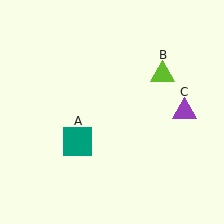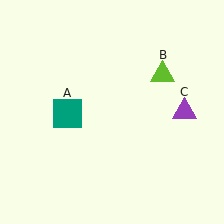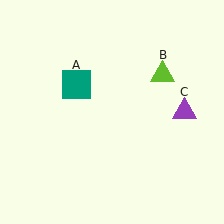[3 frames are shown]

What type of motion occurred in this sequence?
The teal square (object A) rotated clockwise around the center of the scene.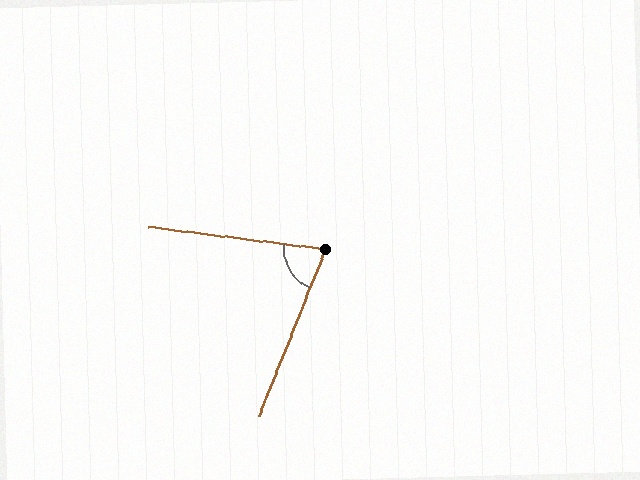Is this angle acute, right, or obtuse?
It is acute.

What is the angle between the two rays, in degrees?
Approximately 75 degrees.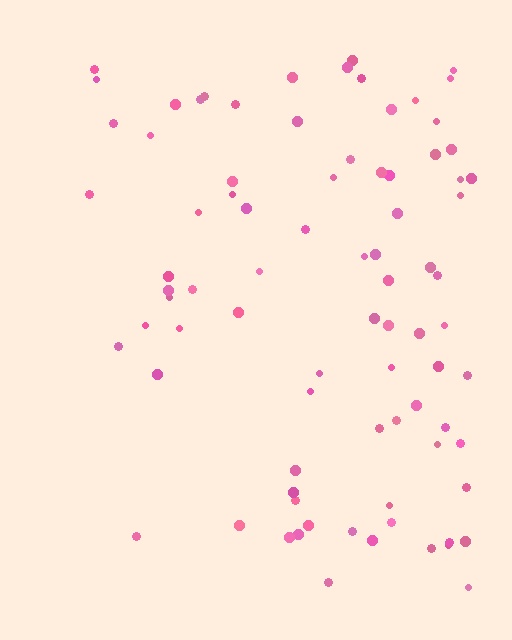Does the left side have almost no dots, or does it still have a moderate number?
Still a moderate number, just noticeably fewer than the right.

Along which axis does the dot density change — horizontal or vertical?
Horizontal.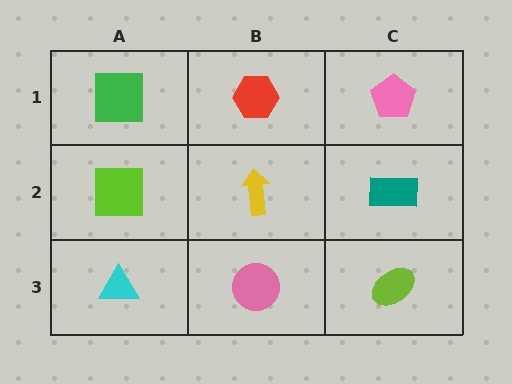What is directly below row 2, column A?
A cyan triangle.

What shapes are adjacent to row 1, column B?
A yellow arrow (row 2, column B), a green square (row 1, column A), a pink pentagon (row 1, column C).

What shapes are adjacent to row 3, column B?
A yellow arrow (row 2, column B), a cyan triangle (row 3, column A), a lime ellipse (row 3, column C).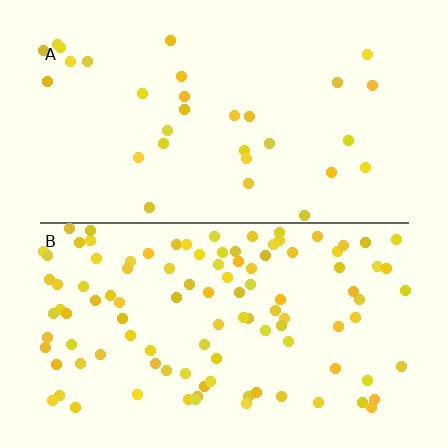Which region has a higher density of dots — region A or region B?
B (the bottom).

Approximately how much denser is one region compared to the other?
Approximately 3.4× — region B over region A.